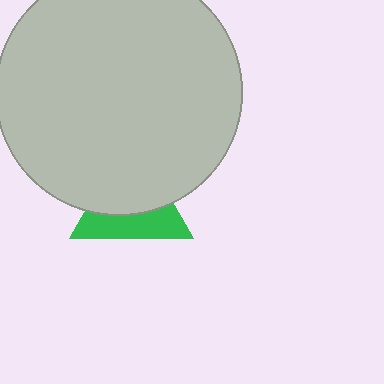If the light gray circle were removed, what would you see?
You would see the complete green triangle.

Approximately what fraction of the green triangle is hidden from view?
Roughly 57% of the green triangle is hidden behind the light gray circle.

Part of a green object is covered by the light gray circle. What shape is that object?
It is a triangle.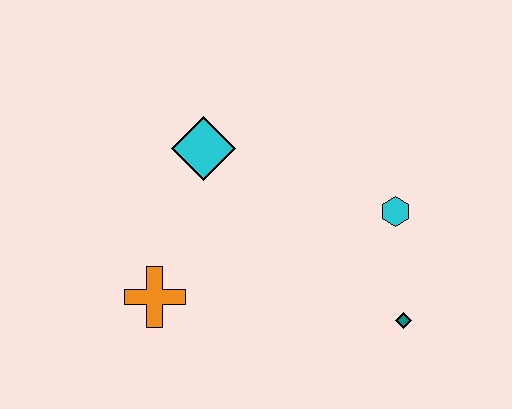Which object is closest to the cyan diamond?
The orange cross is closest to the cyan diamond.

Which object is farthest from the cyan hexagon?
The orange cross is farthest from the cyan hexagon.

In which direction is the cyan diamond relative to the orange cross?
The cyan diamond is above the orange cross.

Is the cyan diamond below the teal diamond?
No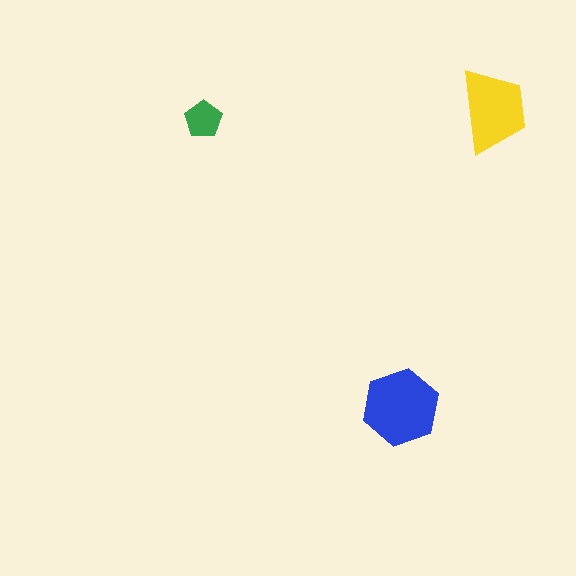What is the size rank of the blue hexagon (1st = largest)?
1st.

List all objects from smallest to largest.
The green pentagon, the yellow trapezoid, the blue hexagon.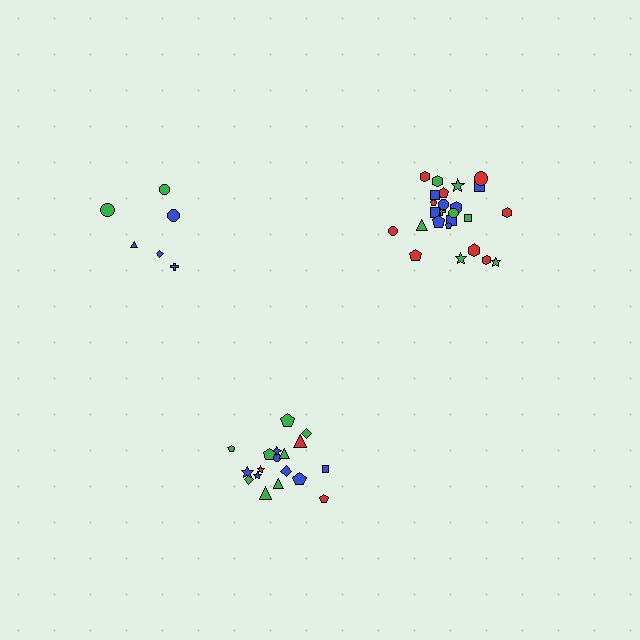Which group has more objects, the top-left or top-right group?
The top-right group.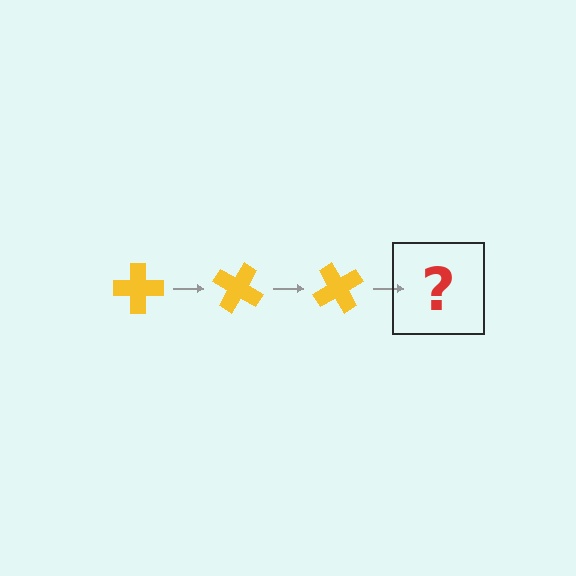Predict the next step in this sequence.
The next step is a yellow cross rotated 90 degrees.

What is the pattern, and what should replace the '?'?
The pattern is that the cross rotates 30 degrees each step. The '?' should be a yellow cross rotated 90 degrees.